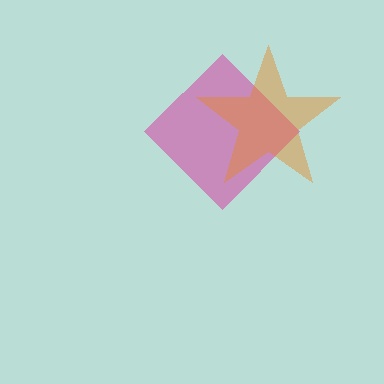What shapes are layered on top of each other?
The layered shapes are: a magenta diamond, an orange star.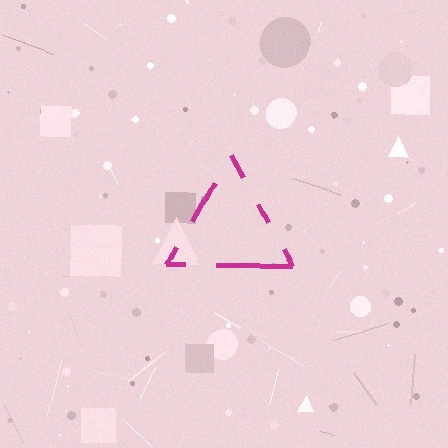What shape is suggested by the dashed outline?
The dashed outline suggests a triangle.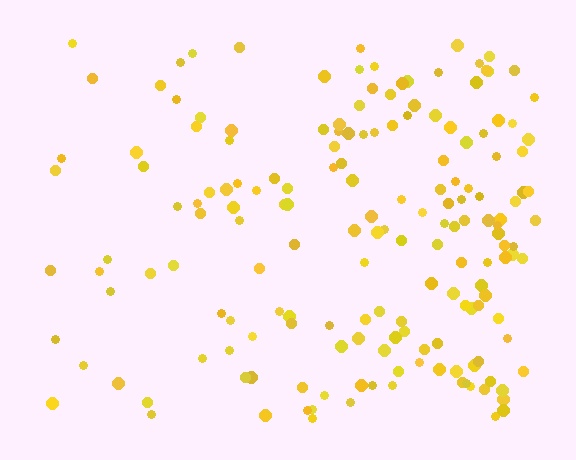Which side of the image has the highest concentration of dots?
The right.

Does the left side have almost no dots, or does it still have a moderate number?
Still a moderate number, just noticeably fewer than the right.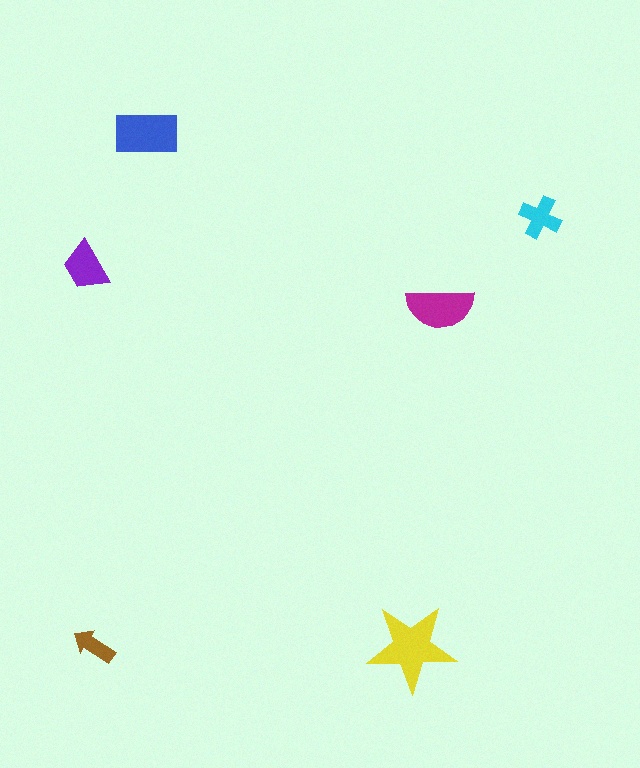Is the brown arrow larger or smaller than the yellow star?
Smaller.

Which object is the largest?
The yellow star.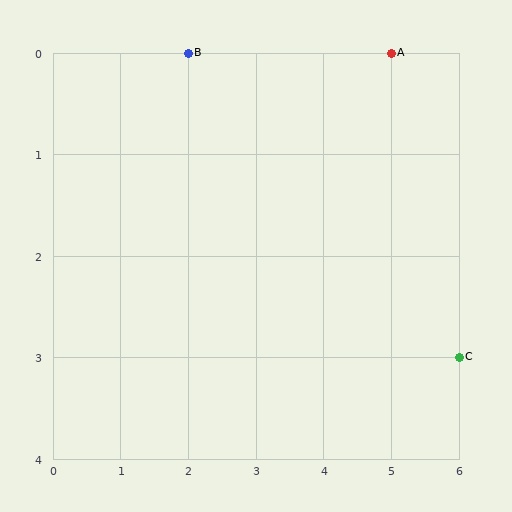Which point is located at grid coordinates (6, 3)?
Point C is at (6, 3).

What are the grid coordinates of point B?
Point B is at grid coordinates (2, 0).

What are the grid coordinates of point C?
Point C is at grid coordinates (6, 3).